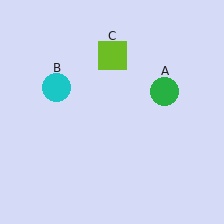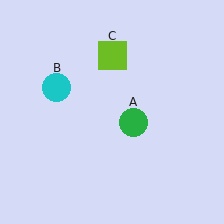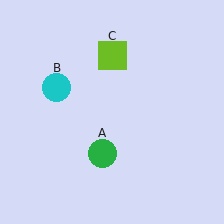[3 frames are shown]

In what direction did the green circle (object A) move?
The green circle (object A) moved down and to the left.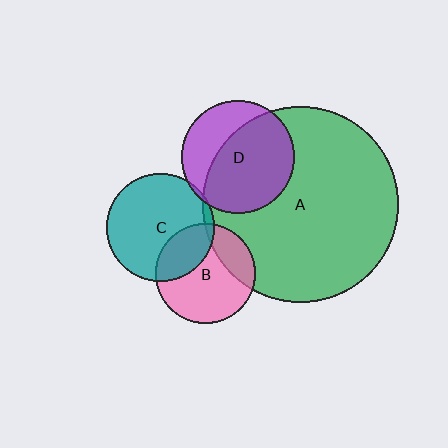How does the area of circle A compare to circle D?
Approximately 3.0 times.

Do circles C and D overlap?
Yes.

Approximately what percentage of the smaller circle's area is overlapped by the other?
Approximately 5%.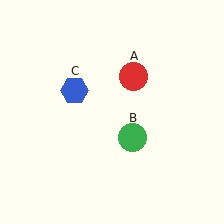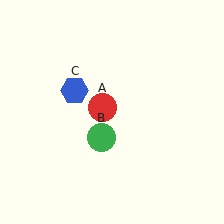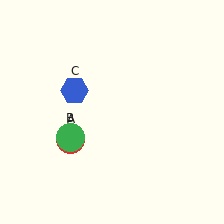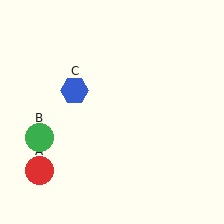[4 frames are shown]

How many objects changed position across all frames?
2 objects changed position: red circle (object A), green circle (object B).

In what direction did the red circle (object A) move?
The red circle (object A) moved down and to the left.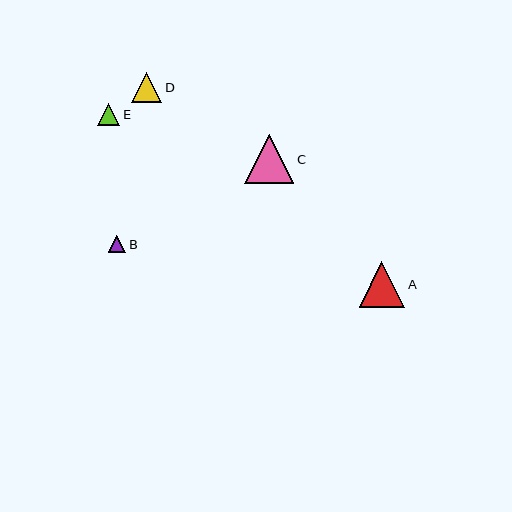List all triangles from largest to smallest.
From largest to smallest: C, A, D, E, B.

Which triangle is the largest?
Triangle C is the largest with a size of approximately 49 pixels.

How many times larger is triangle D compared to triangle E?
Triangle D is approximately 1.4 times the size of triangle E.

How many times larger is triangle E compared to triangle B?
Triangle E is approximately 1.3 times the size of triangle B.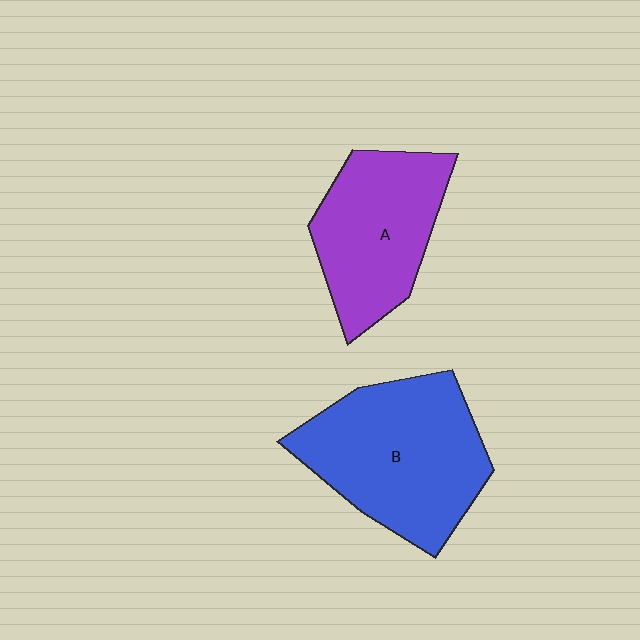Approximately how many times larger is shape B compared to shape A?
Approximately 1.3 times.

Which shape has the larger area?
Shape B (blue).